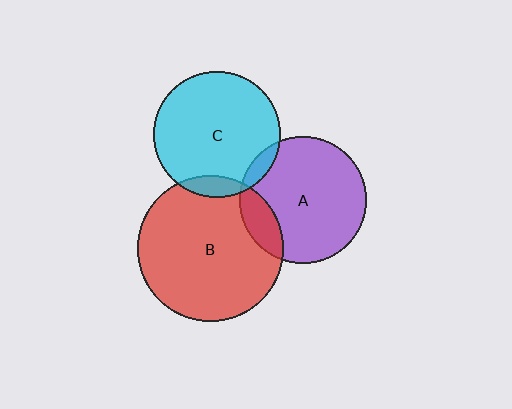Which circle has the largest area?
Circle B (red).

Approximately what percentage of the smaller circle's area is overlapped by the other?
Approximately 10%.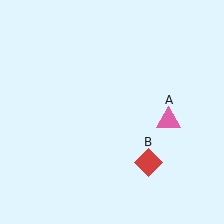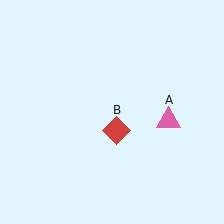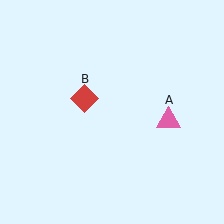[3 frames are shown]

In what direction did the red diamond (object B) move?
The red diamond (object B) moved up and to the left.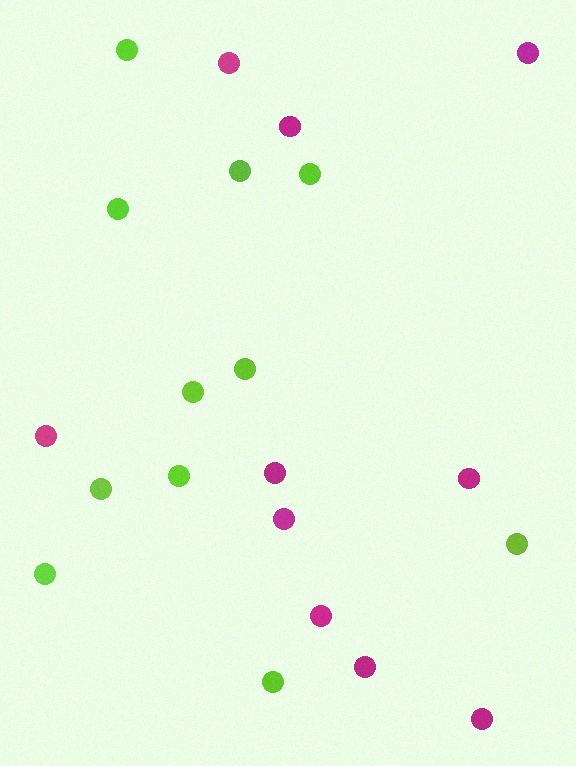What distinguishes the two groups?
There are 2 groups: one group of magenta circles (10) and one group of lime circles (11).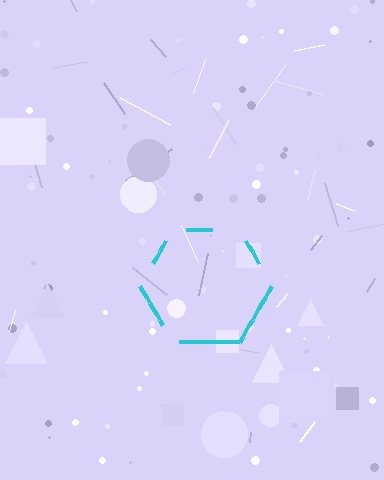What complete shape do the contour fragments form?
The contour fragments form a hexagon.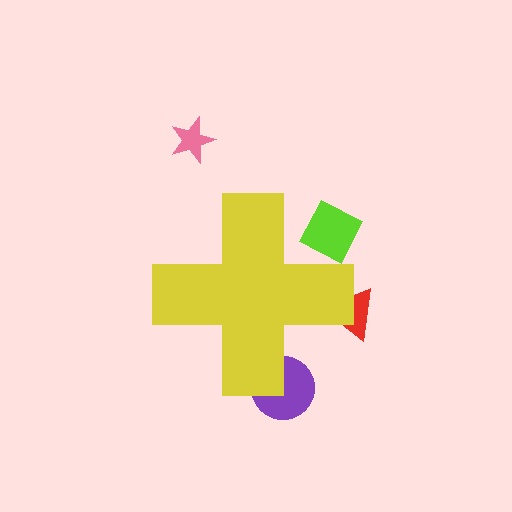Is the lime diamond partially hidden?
Yes, the lime diamond is partially hidden behind the yellow cross.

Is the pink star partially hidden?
No, the pink star is fully visible.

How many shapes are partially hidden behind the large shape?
3 shapes are partially hidden.